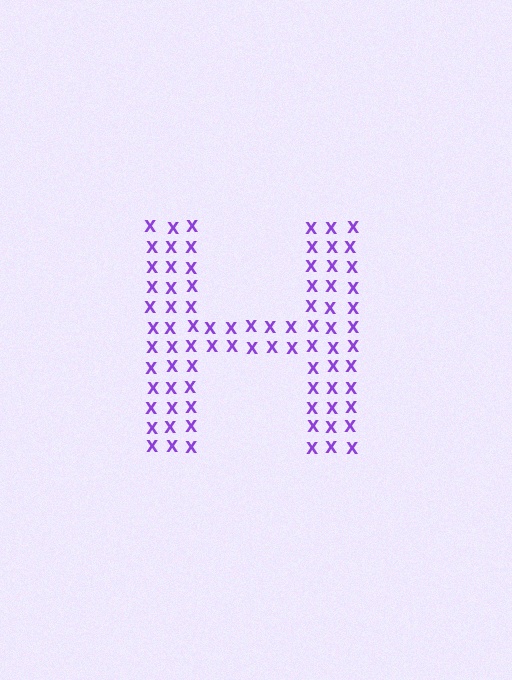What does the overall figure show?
The overall figure shows the letter H.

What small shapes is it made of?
It is made of small letter X's.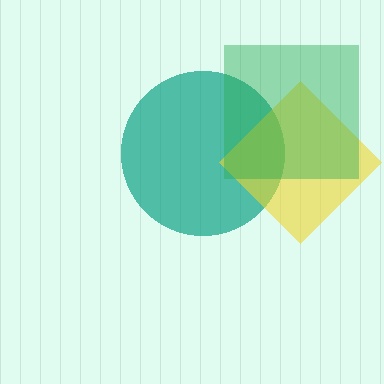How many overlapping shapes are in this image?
There are 3 overlapping shapes in the image.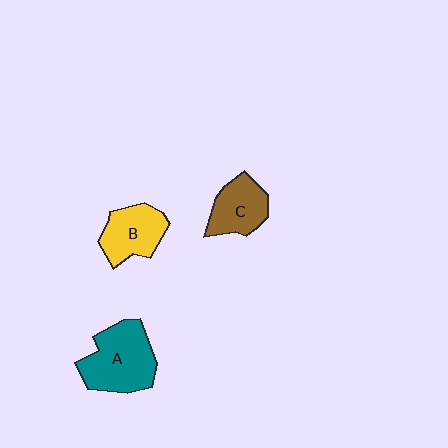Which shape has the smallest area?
Shape C (brown).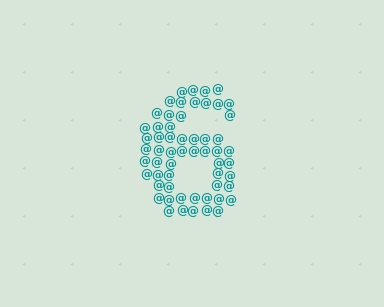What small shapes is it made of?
It is made of small at signs.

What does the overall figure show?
The overall figure shows the digit 6.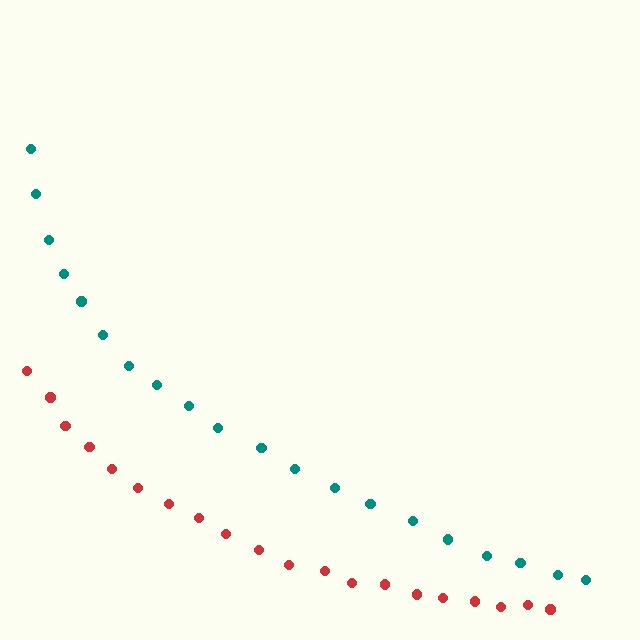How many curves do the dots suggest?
There are 2 distinct paths.